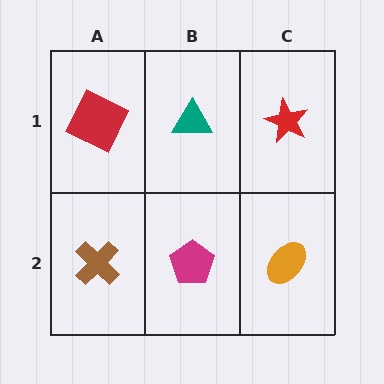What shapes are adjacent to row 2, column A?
A red square (row 1, column A), a magenta pentagon (row 2, column B).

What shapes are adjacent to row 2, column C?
A red star (row 1, column C), a magenta pentagon (row 2, column B).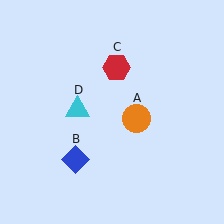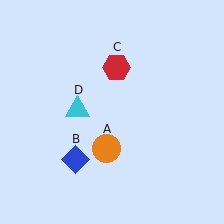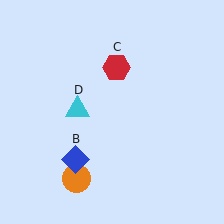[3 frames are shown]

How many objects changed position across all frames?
1 object changed position: orange circle (object A).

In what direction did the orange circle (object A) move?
The orange circle (object A) moved down and to the left.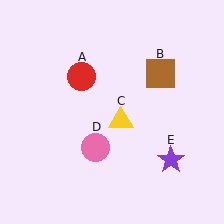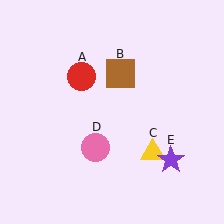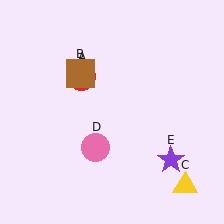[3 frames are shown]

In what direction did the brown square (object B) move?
The brown square (object B) moved left.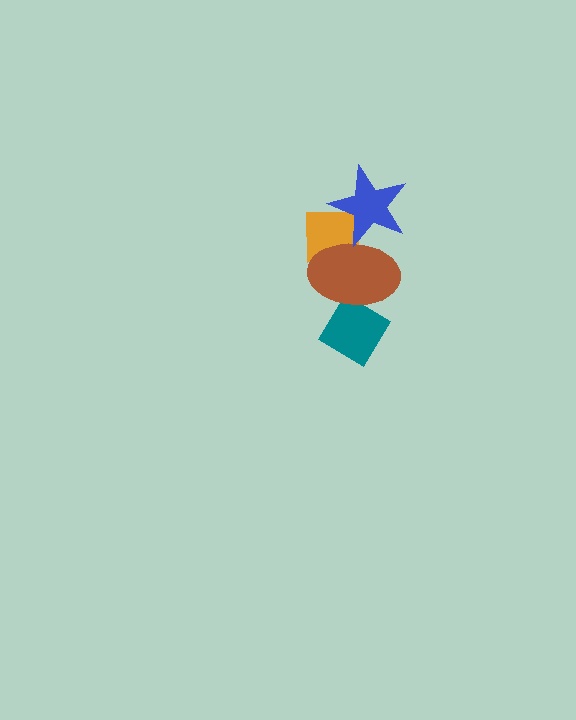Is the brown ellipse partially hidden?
Yes, it is partially covered by another shape.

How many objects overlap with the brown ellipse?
3 objects overlap with the brown ellipse.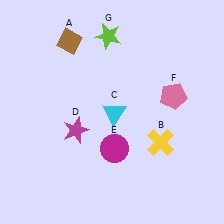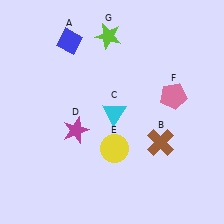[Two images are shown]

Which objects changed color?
A changed from brown to blue. B changed from yellow to brown. E changed from magenta to yellow.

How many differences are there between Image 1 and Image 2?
There are 3 differences between the two images.